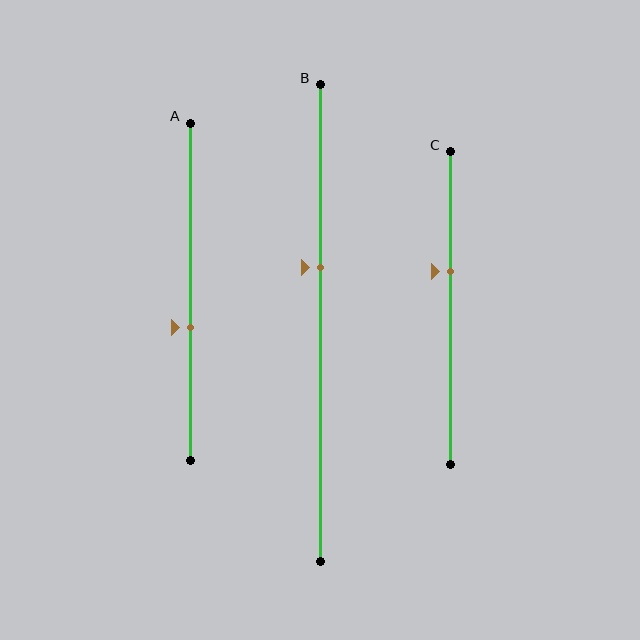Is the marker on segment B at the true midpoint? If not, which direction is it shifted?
No, the marker on segment B is shifted upward by about 12% of the segment length.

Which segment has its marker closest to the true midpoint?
Segment A has its marker closest to the true midpoint.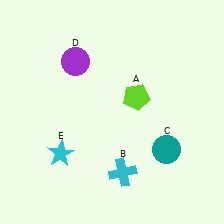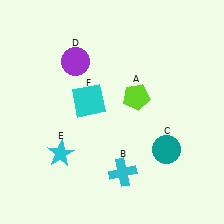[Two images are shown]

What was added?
A cyan square (F) was added in Image 2.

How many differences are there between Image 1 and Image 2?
There is 1 difference between the two images.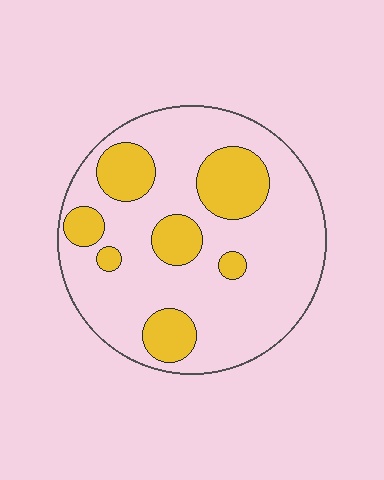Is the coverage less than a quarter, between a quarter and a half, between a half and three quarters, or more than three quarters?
Less than a quarter.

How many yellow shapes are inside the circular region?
7.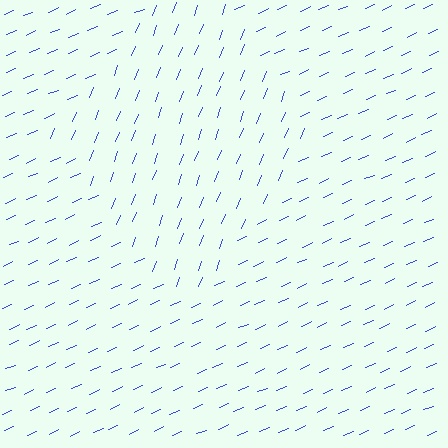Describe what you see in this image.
The image is filled with small blue line segments. A diamond region in the image has lines oriented differently from the surrounding lines, creating a visible texture boundary.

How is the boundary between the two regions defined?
The boundary is defined purely by a change in line orientation (approximately 45 degrees difference). All lines are the same color and thickness.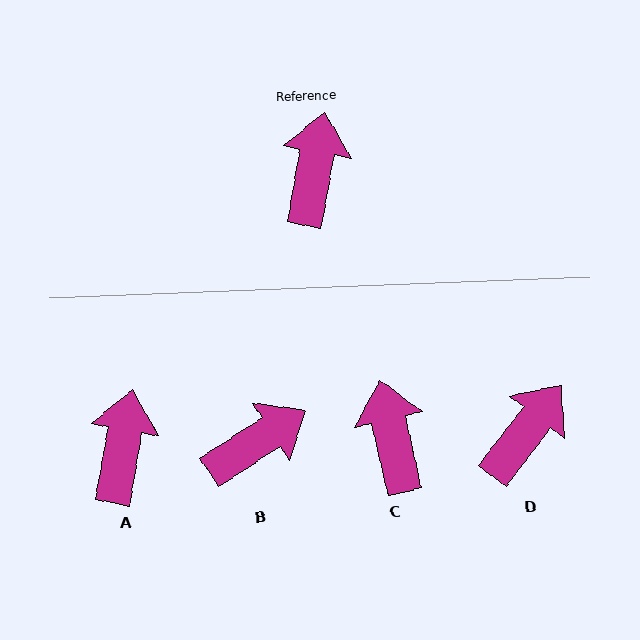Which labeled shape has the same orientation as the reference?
A.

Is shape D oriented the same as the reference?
No, it is off by about 27 degrees.